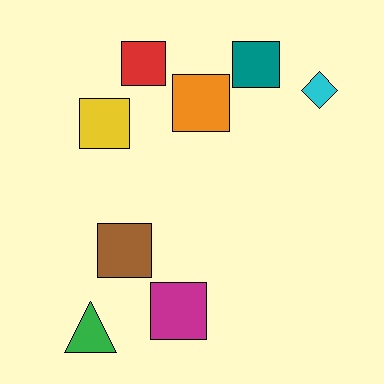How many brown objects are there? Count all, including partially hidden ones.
There is 1 brown object.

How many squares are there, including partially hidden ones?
There are 6 squares.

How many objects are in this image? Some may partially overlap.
There are 8 objects.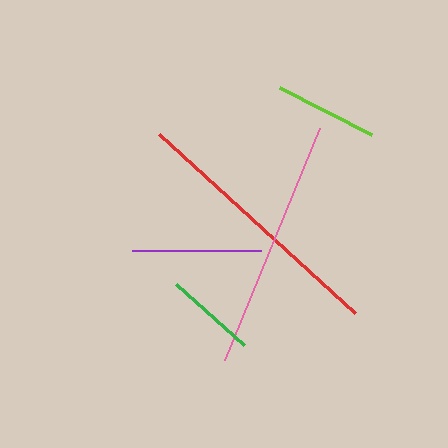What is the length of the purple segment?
The purple segment is approximately 129 pixels long.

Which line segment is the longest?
The red line is the longest at approximately 266 pixels.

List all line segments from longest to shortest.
From longest to shortest: red, pink, purple, lime, green.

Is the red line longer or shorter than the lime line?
The red line is longer than the lime line.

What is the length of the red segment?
The red segment is approximately 266 pixels long.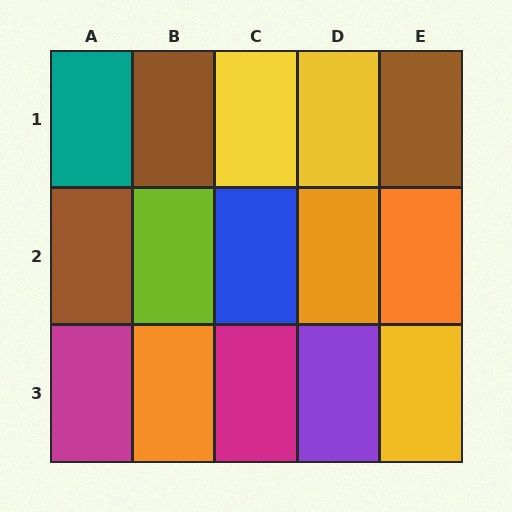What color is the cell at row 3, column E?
Yellow.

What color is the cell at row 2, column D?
Orange.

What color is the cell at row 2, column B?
Lime.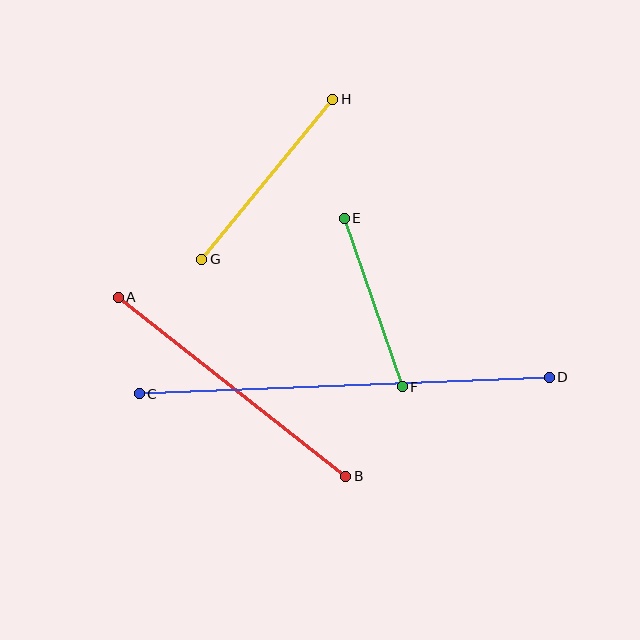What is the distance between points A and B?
The distance is approximately 290 pixels.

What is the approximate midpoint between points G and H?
The midpoint is at approximately (267, 179) pixels.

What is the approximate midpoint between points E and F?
The midpoint is at approximately (373, 303) pixels.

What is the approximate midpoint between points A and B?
The midpoint is at approximately (232, 387) pixels.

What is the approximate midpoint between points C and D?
The midpoint is at approximately (344, 386) pixels.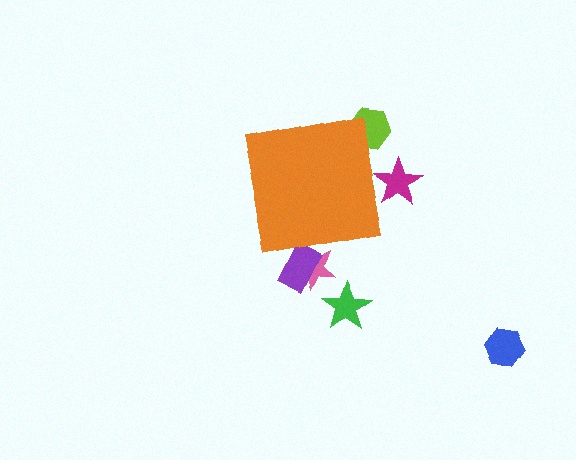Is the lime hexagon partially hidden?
Yes, the lime hexagon is partially hidden behind the orange square.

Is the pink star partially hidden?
Yes, the pink star is partially hidden behind the orange square.